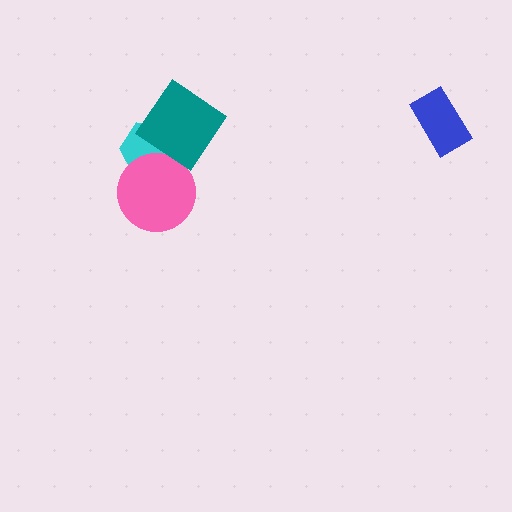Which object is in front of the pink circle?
The teal diamond is in front of the pink circle.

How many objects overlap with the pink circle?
2 objects overlap with the pink circle.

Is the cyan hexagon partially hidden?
Yes, it is partially covered by another shape.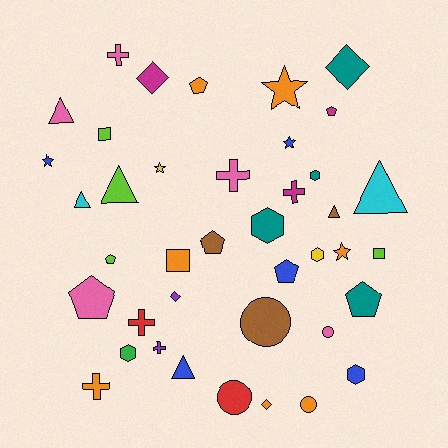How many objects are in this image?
There are 40 objects.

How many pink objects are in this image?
There are 5 pink objects.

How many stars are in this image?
There are 5 stars.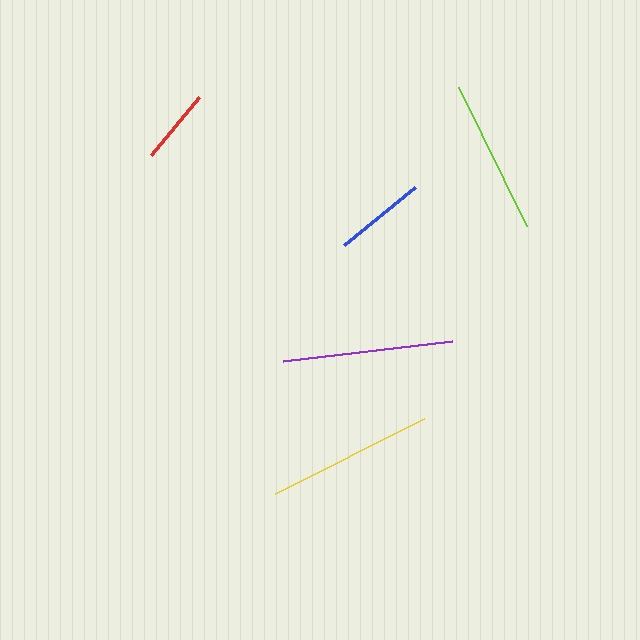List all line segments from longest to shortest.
From longest to shortest: purple, yellow, lime, blue, red.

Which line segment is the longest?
The purple line is the longest at approximately 170 pixels.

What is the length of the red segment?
The red segment is approximately 75 pixels long.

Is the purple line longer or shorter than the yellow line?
The purple line is longer than the yellow line.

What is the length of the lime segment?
The lime segment is approximately 155 pixels long.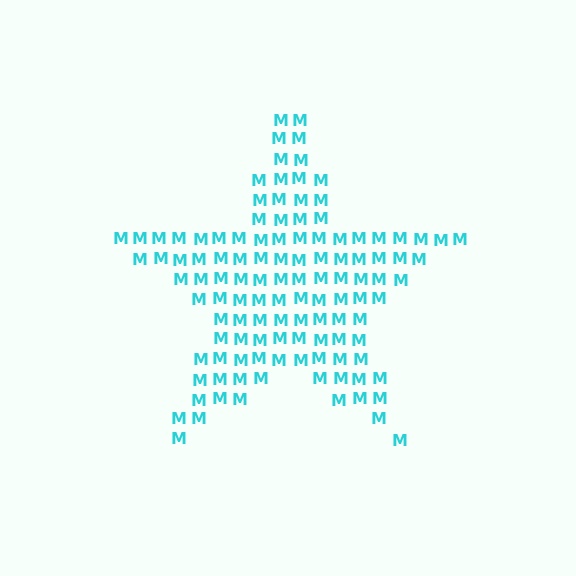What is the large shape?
The large shape is a star.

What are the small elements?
The small elements are letter M's.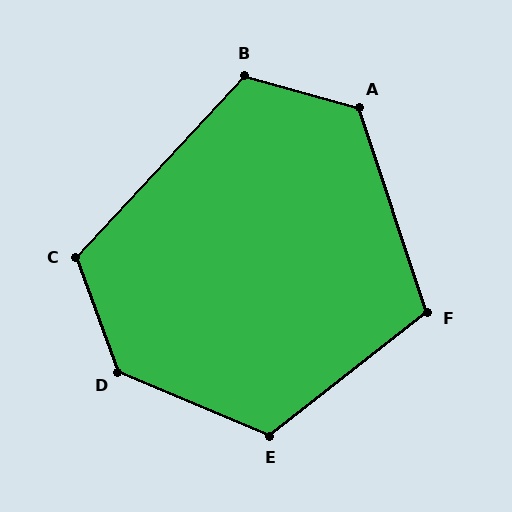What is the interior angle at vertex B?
Approximately 117 degrees (obtuse).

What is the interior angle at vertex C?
Approximately 117 degrees (obtuse).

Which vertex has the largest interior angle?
D, at approximately 133 degrees.